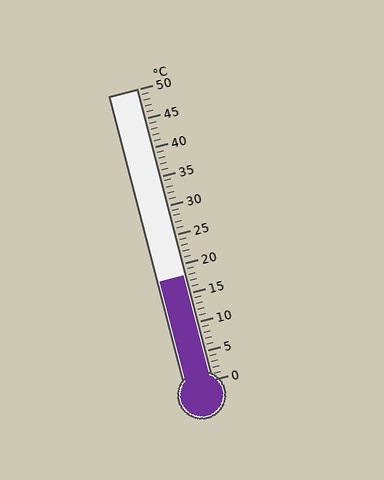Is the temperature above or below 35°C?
The temperature is below 35°C.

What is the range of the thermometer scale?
The thermometer scale ranges from 0°C to 50°C.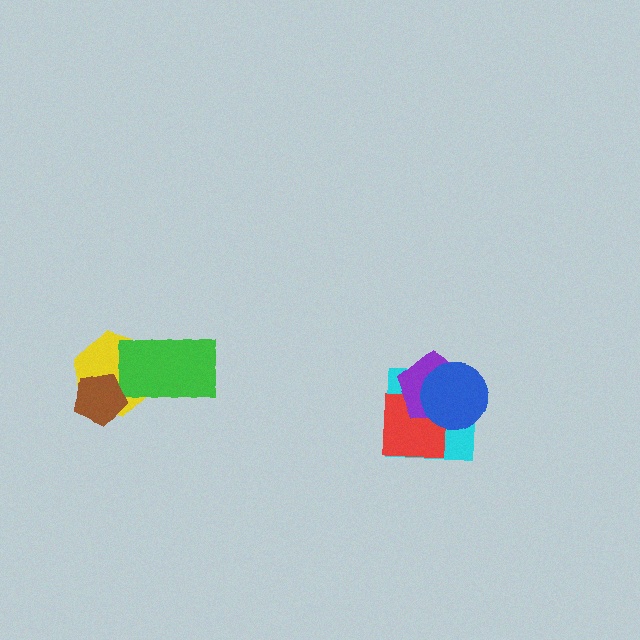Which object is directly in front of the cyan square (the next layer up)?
The red square is directly in front of the cyan square.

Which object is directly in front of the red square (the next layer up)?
The purple pentagon is directly in front of the red square.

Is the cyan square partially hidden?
Yes, it is partially covered by another shape.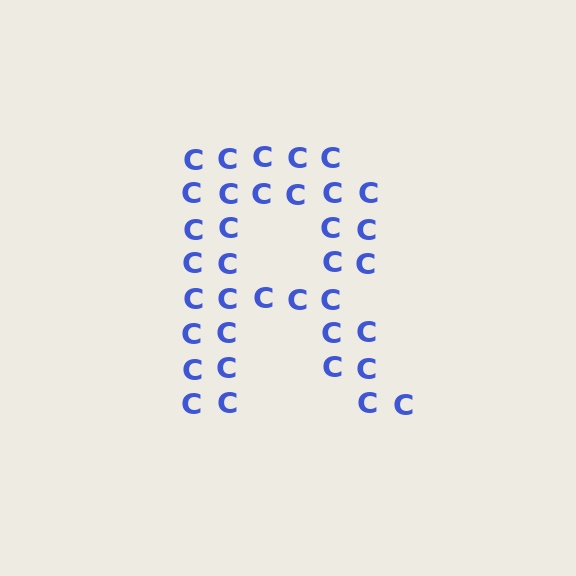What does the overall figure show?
The overall figure shows the letter R.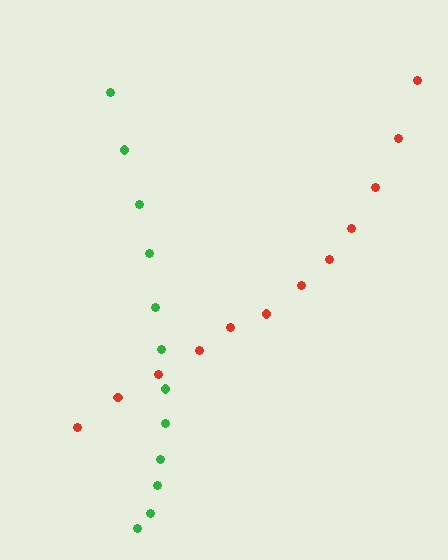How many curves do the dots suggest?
There are 2 distinct paths.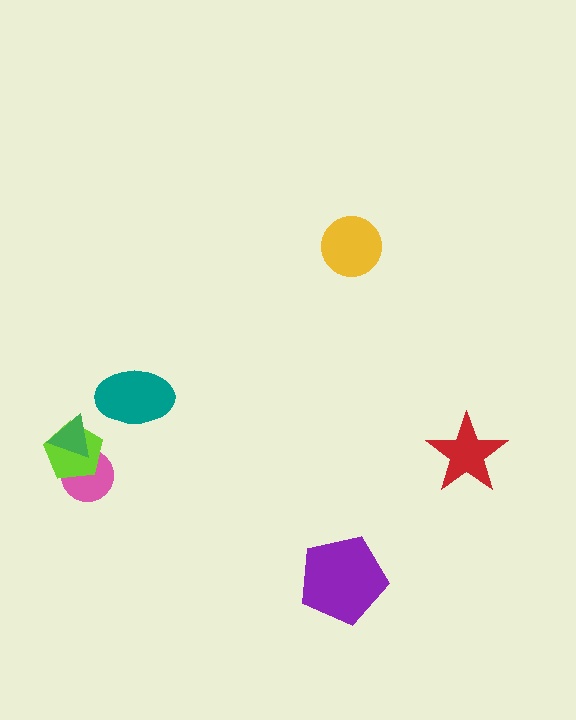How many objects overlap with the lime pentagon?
2 objects overlap with the lime pentagon.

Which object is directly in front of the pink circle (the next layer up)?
The lime pentagon is directly in front of the pink circle.